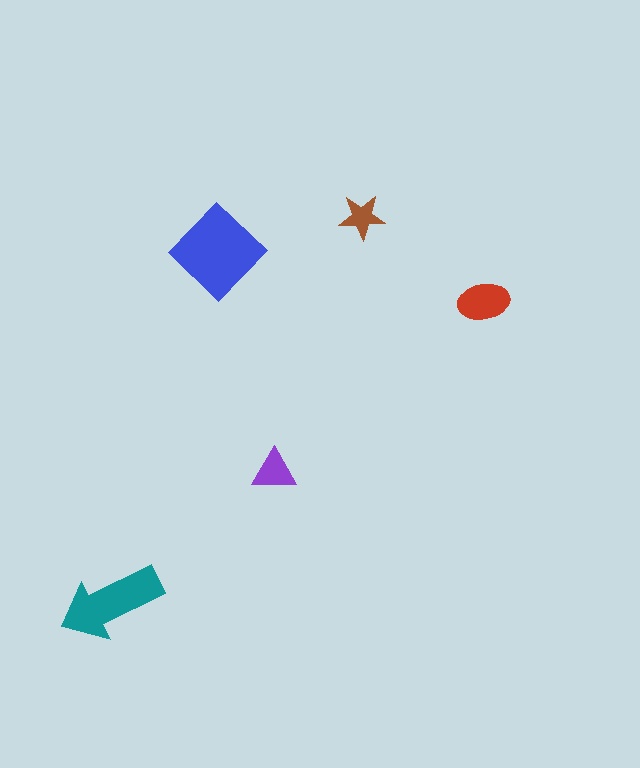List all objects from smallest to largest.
The brown star, the purple triangle, the red ellipse, the teal arrow, the blue diamond.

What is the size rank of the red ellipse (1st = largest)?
3rd.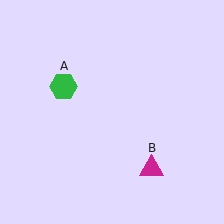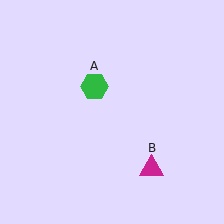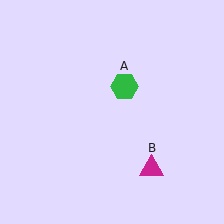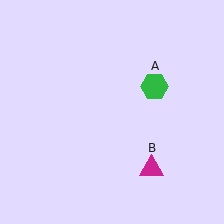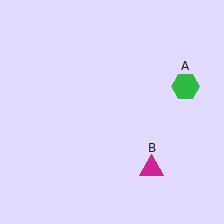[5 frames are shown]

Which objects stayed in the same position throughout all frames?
Magenta triangle (object B) remained stationary.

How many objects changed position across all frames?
1 object changed position: green hexagon (object A).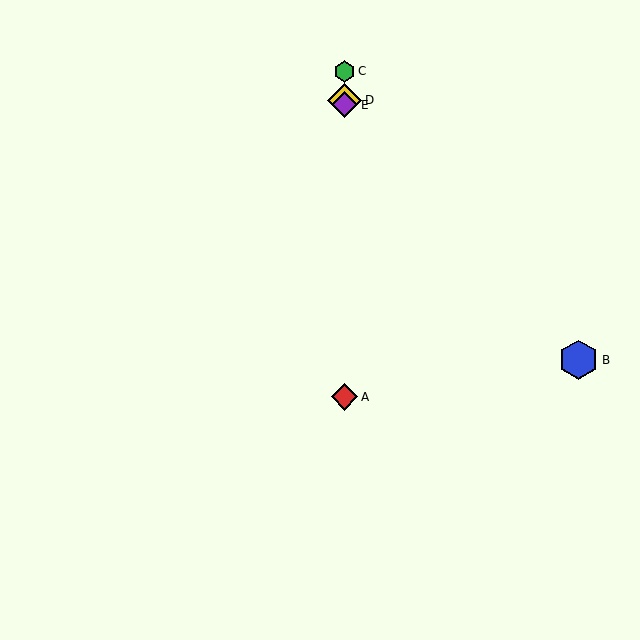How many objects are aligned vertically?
4 objects (A, C, D, E) are aligned vertically.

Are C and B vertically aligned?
No, C is at x≈345 and B is at x≈579.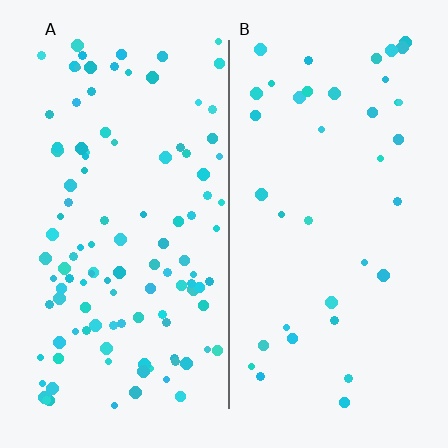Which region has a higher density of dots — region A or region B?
A (the left).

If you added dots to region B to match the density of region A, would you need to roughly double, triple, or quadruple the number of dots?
Approximately triple.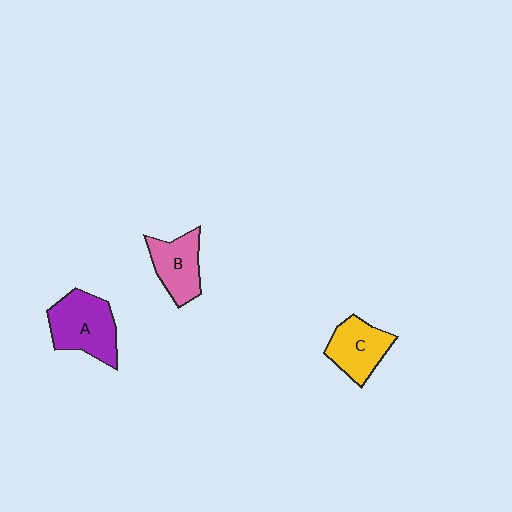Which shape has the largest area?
Shape A (purple).